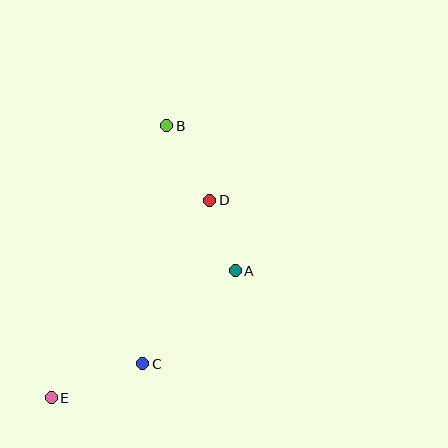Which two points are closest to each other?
Points A and D are closest to each other.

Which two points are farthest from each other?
Points B and E are farthest from each other.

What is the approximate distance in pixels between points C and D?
The distance between C and D is approximately 177 pixels.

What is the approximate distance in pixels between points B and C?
The distance between B and C is approximately 239 pixels.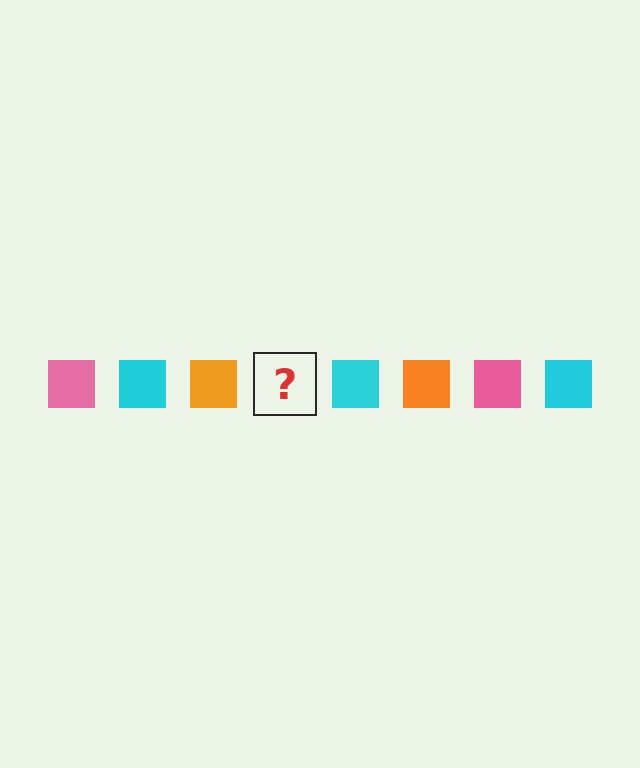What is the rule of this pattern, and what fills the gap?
The rule is that the pattern cycles through pink, cyan, orange squares. The gap should be filled with a pink square.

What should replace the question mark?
The question mark should be replaced with a pink square.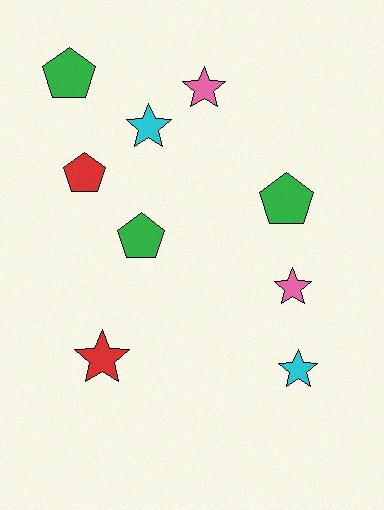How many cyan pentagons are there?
There are no cyan pentagons.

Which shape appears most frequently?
Star, with 5 objects.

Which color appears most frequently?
Green, with 3 objects.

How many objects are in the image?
There are 9 objects.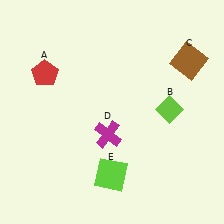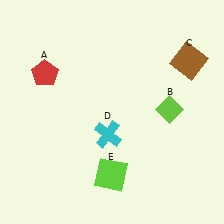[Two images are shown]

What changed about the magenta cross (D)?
In Image 1, D is magenta. In Image 2, it changed to cyan.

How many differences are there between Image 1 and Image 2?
There is 1 difference between the two images.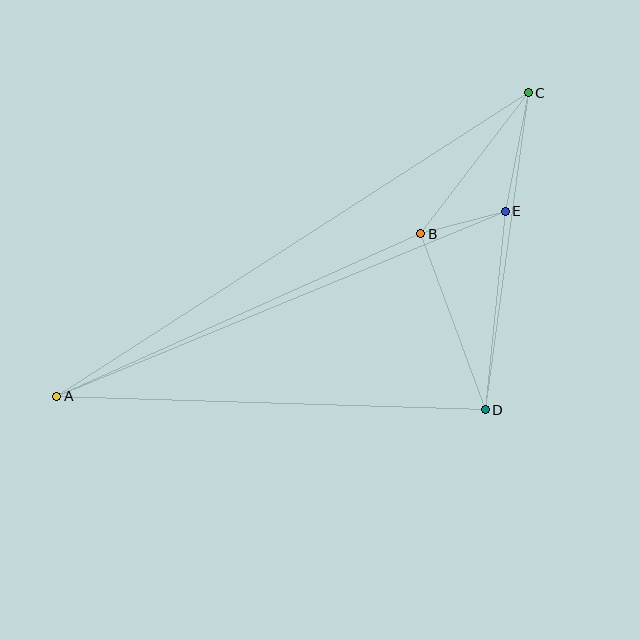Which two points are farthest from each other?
Points A and C are farthest from each other.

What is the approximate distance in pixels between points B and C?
The distance between B and C is approximately 177 pixels.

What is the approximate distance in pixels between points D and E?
The distance between D and E is approximately 199 pixels.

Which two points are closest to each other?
Points B and E are closest to each other.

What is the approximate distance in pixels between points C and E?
The distance between C and E is approximately 121 pixels.